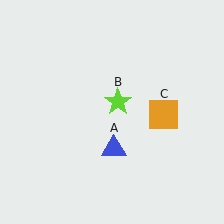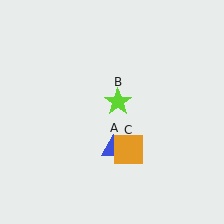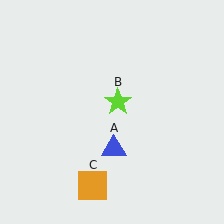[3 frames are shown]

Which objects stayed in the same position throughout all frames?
Blue triangle (object A) and lime star (object B) remained stationary.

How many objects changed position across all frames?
1 object changed position: orange square (object C).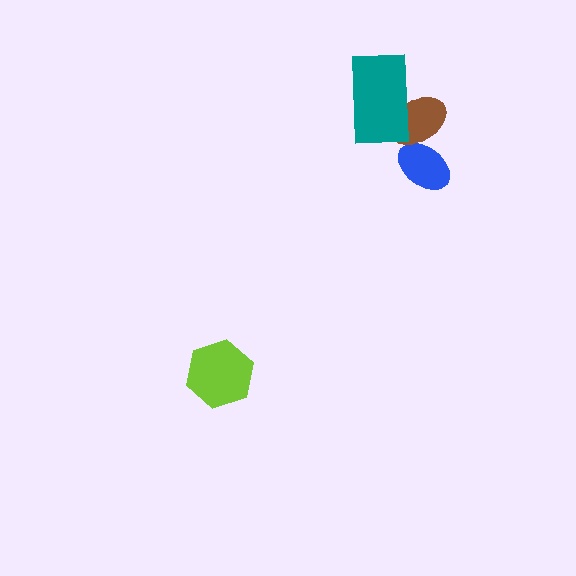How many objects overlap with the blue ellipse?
1 object overlaps with the blue ellipse.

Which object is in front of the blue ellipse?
The brown ellipse is in front of the blue ellipse.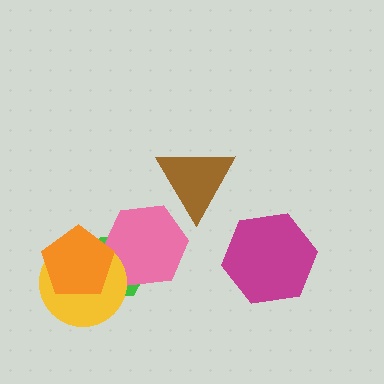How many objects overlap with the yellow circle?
3 objects overlap with the yellow circle.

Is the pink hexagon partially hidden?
Yes, it is partially covered by another shape.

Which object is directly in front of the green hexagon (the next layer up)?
The pink hexagon is directly in front of the green hexagon.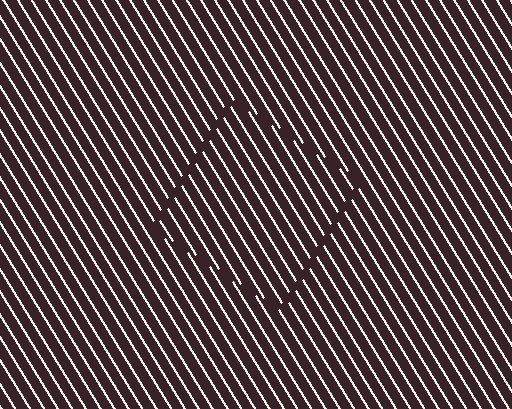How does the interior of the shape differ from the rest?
The interior of the shape contains the same grating, shifted by half a period — the contour is defined by the phase discontinuity where line-ends from the inner and outer gratings abut.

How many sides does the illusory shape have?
4 sides — the line-ends trace a square.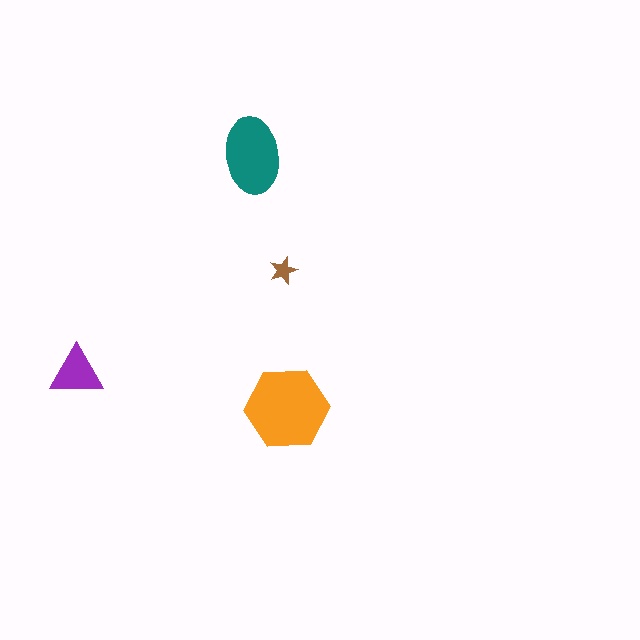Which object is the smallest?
The brown star.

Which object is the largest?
The orange hexagon.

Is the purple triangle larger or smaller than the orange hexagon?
Smaller.